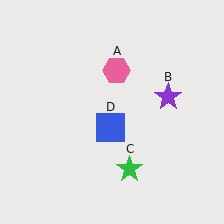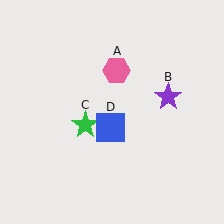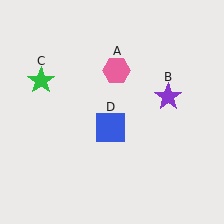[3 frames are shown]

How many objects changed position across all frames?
1 object changed position: green star (object C).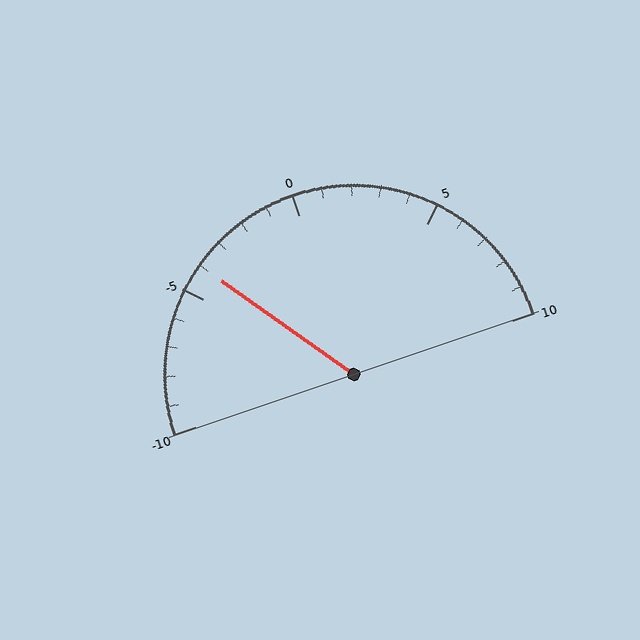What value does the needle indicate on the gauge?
The needle indicates approximately -4.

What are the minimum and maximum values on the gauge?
The gauge ranges from -10 to 10.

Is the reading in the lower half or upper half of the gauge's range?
The reading is in the lower half of the range (-10 to 10).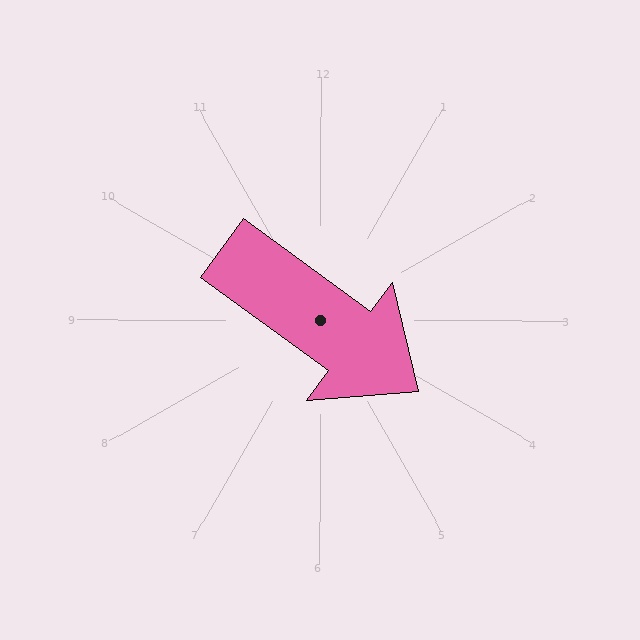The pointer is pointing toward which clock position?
Roughly 4 o'clock.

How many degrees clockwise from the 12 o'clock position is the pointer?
Approximately 126 degrees.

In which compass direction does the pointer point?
Southeast.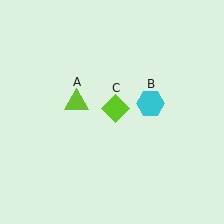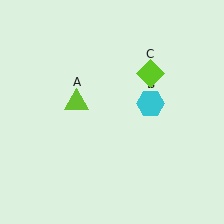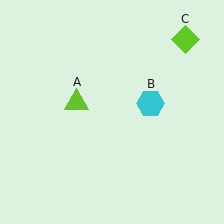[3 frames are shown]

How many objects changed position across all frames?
1 object changed position: lime diamond (object C).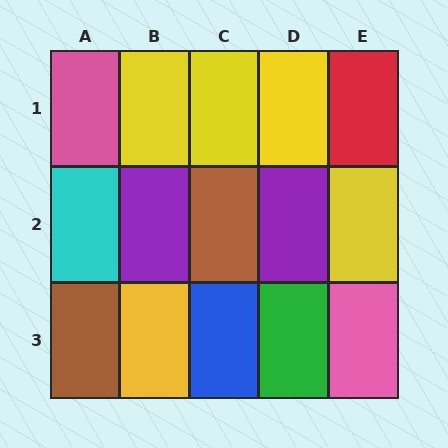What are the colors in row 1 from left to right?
Pink, yellow, yellow, yellow, red.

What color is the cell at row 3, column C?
Blue.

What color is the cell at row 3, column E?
Pink.